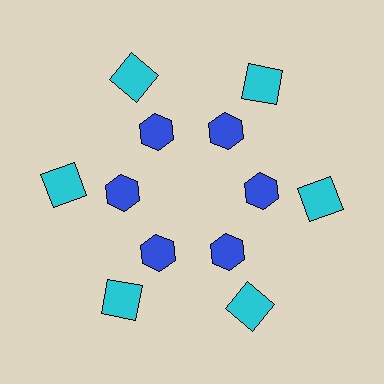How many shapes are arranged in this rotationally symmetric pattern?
There are 12 shapes, arranged in 6 groups of 2.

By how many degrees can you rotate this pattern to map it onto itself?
The pattern maps onto itself every 60 degrees of rotation.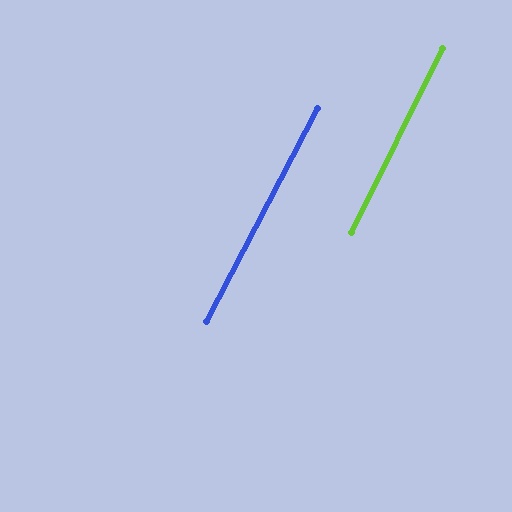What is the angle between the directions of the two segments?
Approximately 1 degree.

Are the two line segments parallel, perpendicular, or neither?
Parallel — their directions differ by only 1.0°.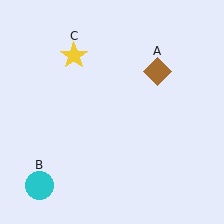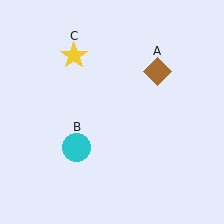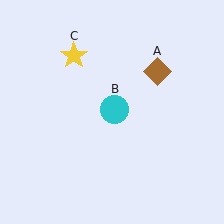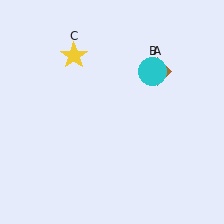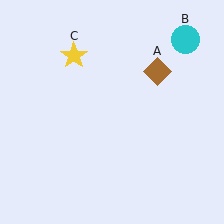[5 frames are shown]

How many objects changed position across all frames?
1 object changed position: cyan circle (object B).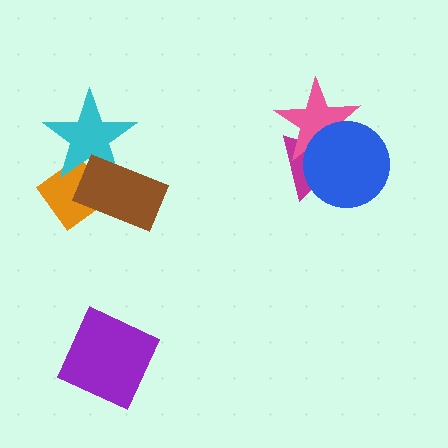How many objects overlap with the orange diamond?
2 objects overlap with the orange diamond.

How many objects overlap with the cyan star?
2 objects overlap with the cyan star.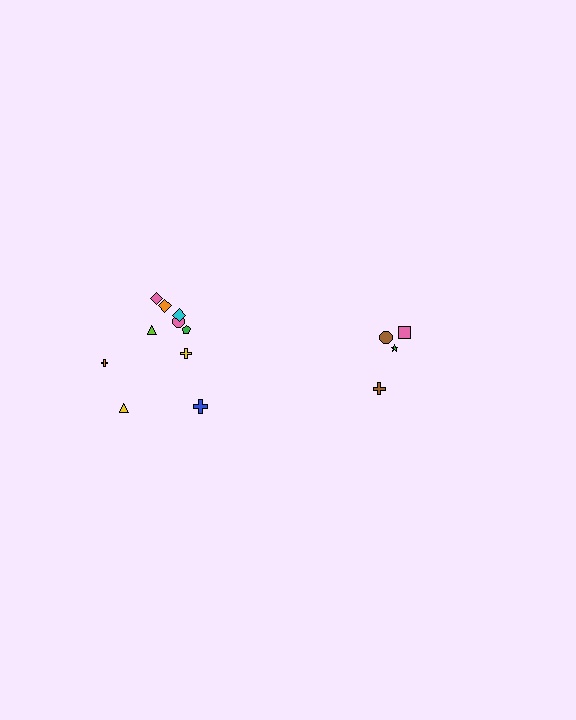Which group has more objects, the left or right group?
The left group.